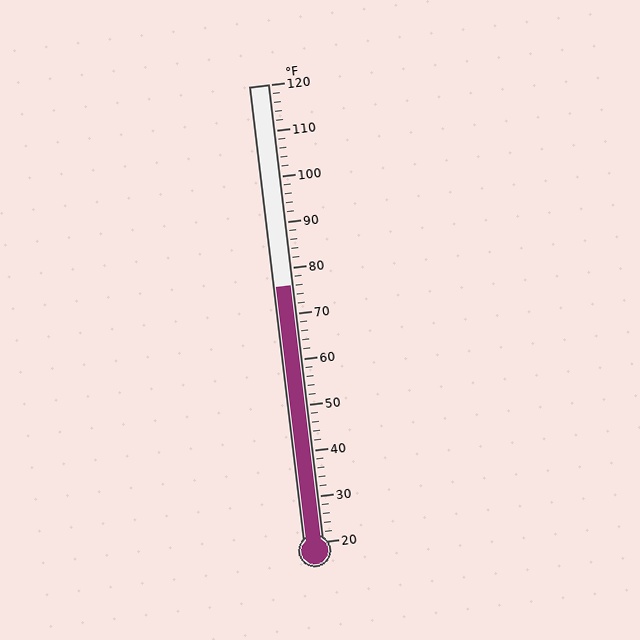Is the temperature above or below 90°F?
The temperature is below 90°F.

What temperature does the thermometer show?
The thermometer shows approximately 76°F.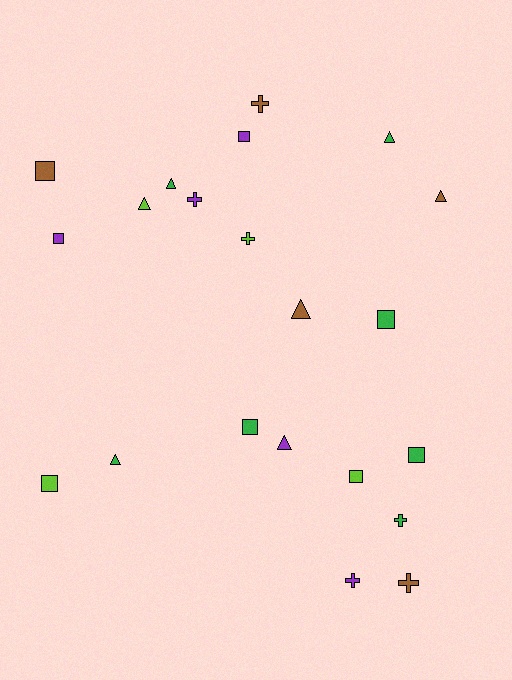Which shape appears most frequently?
Square, with 8 objects.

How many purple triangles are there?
There is 1 purple triangle.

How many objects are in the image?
There are 21 objects.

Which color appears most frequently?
Green, with 7 objects.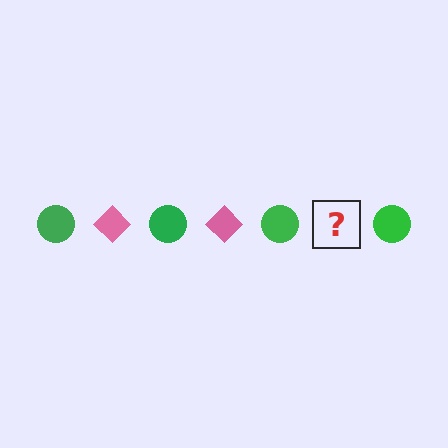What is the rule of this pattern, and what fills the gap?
The rule is that the pattern alternates between green circle and pink diamond. The gap should be filled with a pink diamond.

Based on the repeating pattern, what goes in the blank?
The blank should be a pink diamond.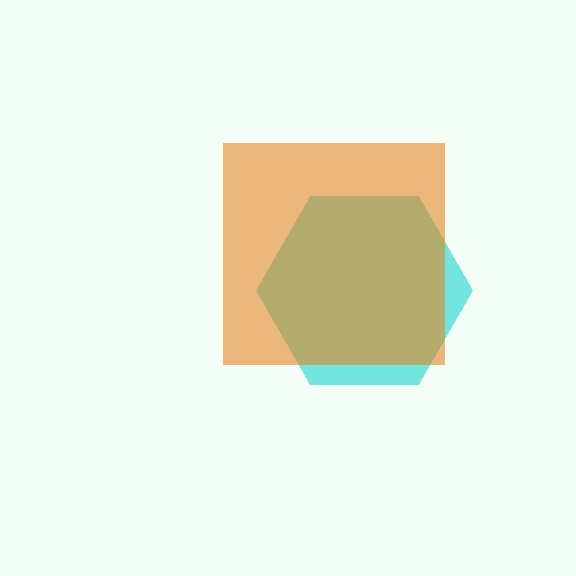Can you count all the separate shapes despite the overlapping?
Yes, there are 2 separate shapes.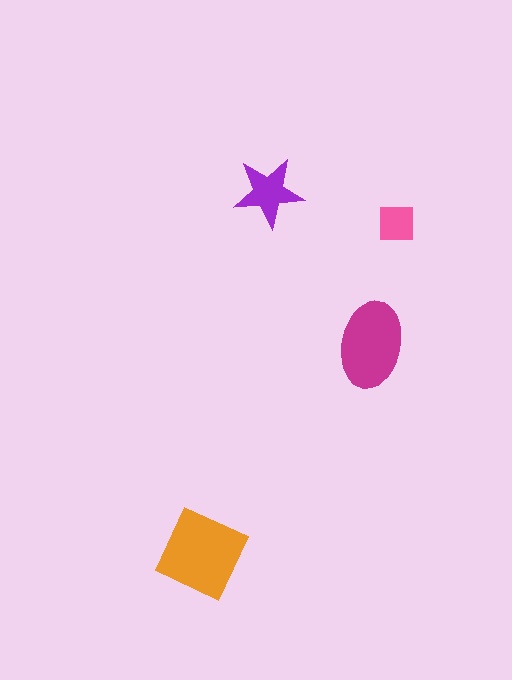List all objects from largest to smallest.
The orange diamond, the magenta ellipse, the purple star, the pink square.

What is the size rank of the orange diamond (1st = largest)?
1st.